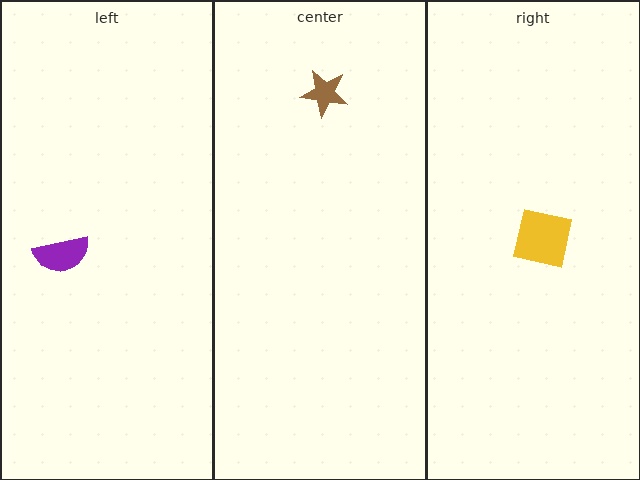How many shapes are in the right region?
1.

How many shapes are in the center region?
1.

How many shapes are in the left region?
1.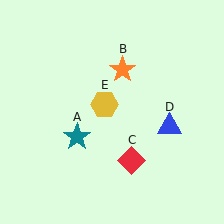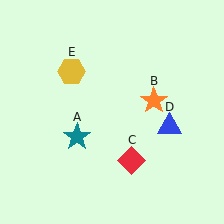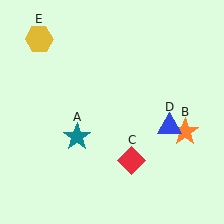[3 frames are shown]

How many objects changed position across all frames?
2 objects changed position: orange star (object B), yellow hexagon (object E).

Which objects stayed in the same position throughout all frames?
Teal star (object A) and red diamond (object C) and blue triangle (object D) remained stationary.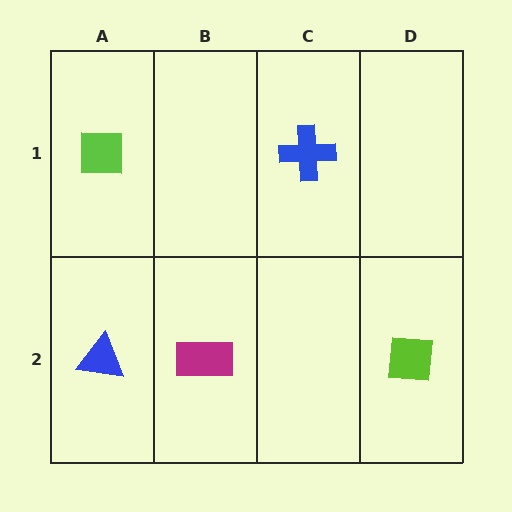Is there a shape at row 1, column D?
No, that cell is empty.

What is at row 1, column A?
A lime square.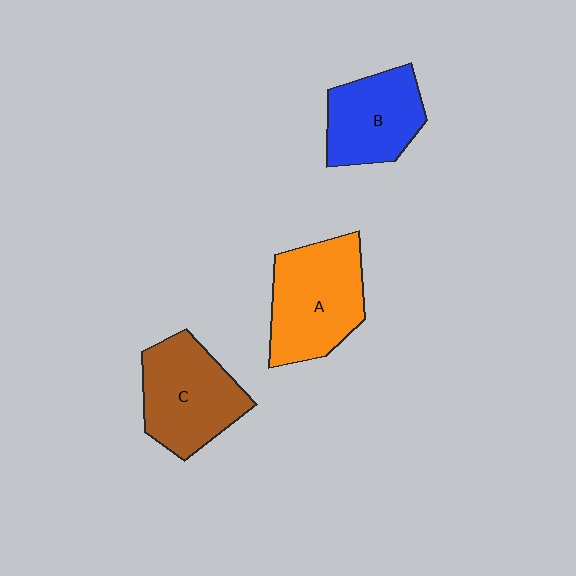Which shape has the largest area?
Shape A (orange).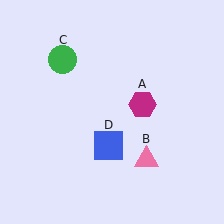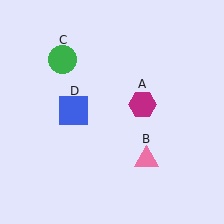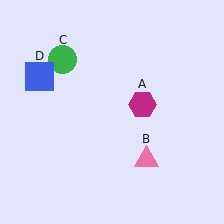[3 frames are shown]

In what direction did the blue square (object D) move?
The blue square (object D) moved up and to the left.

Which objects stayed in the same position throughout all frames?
Magenta hexagon (object A) and pink triangle (object B) and green circle (object C) remained stationary.